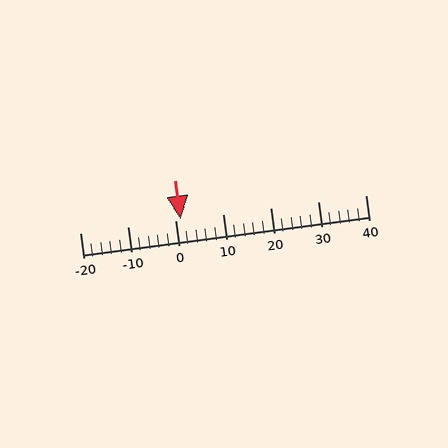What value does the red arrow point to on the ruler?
The red arrow points to approximately 1.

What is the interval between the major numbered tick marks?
The major tick marks are spaced 10 units apart.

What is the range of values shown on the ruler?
The ruler shows values from -20 to 40.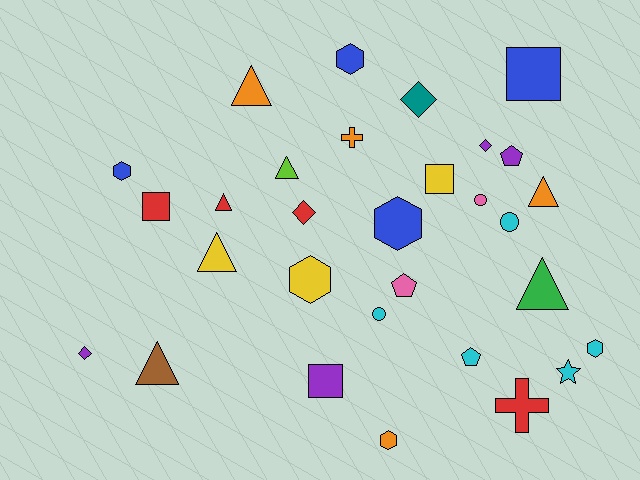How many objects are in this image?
There are 30 objects.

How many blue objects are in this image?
There are 4 blue objects.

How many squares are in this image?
There are 4 squares.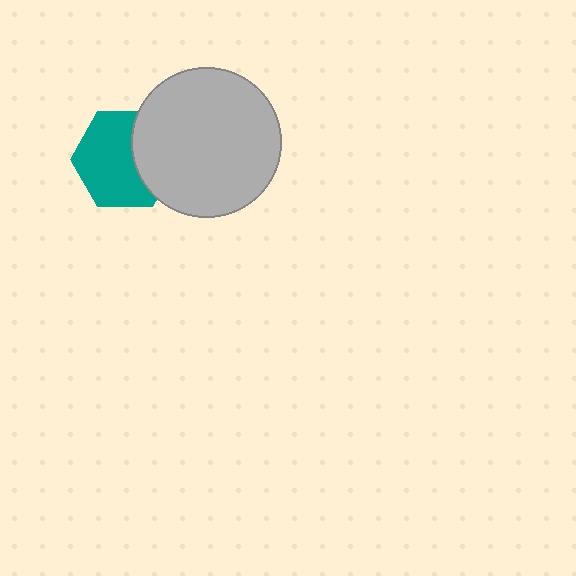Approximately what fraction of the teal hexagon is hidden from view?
Roughly 34% of the teal hexagon is hidden behind the light gray circle.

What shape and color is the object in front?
The object in front is a light gray circle.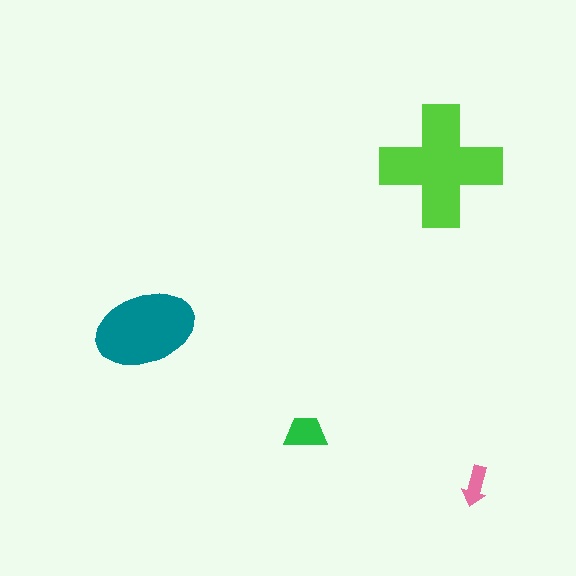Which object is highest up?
The lime cross is topmost.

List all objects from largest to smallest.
The lime cross, the teal ellipse, the green trapezoid, the pink arrow.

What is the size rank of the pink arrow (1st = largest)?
4th.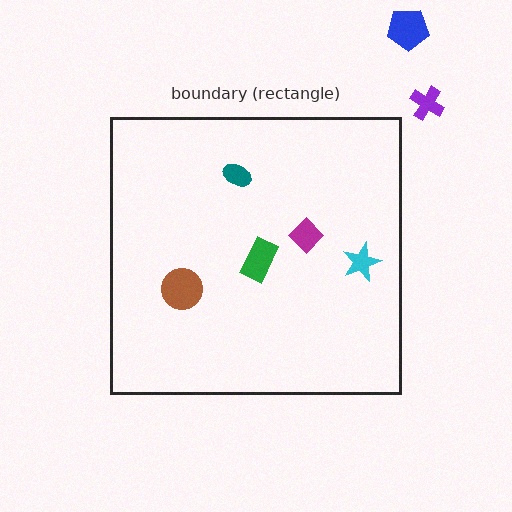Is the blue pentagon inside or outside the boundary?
Outside.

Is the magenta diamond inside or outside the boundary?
Inside.